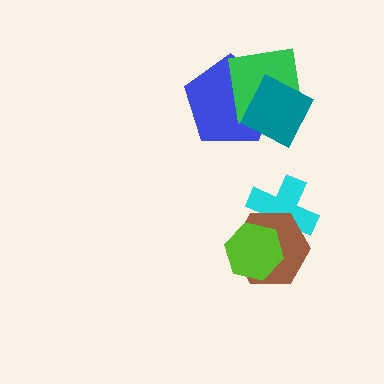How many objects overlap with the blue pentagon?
2 objects overlap with the blue pentagon.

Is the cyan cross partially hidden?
Yes, it is partially covered by another shape.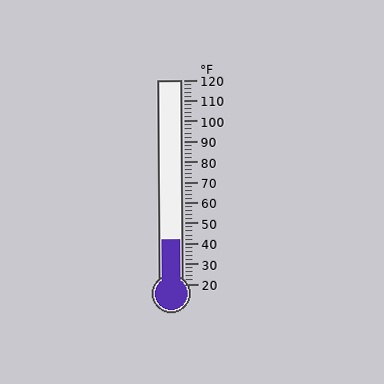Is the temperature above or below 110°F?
The temperature is below 110°F.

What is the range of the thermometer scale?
The thermometer scale ranges from 20°F to 120°F.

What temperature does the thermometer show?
The thermometer shows approximately 42°F.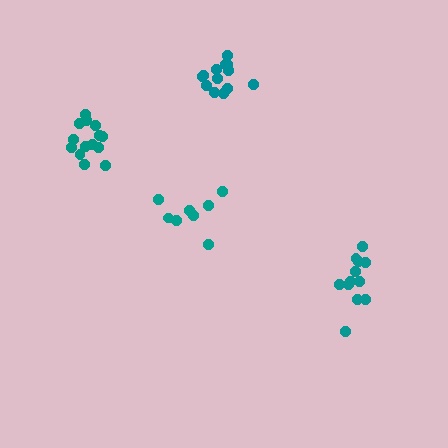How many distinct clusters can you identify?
There are 4 distinct clusters.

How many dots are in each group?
Group 1: 12 dots, Group 2: 14 dots, Group 3: 8 dots, Group 4: 13 dots (47 total).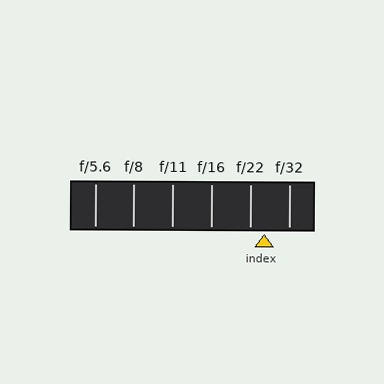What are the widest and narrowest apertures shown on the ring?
The widest aperture shown is f/5.6 and the narrowest is f/32.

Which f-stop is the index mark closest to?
The index mark is closest to f/22.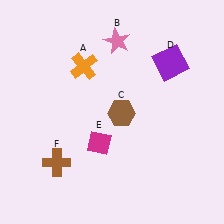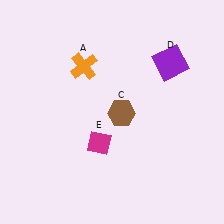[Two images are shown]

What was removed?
The brown cross (F), the pink star (B) were removed in Image 2.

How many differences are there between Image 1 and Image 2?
There are 2 differences between the two images.